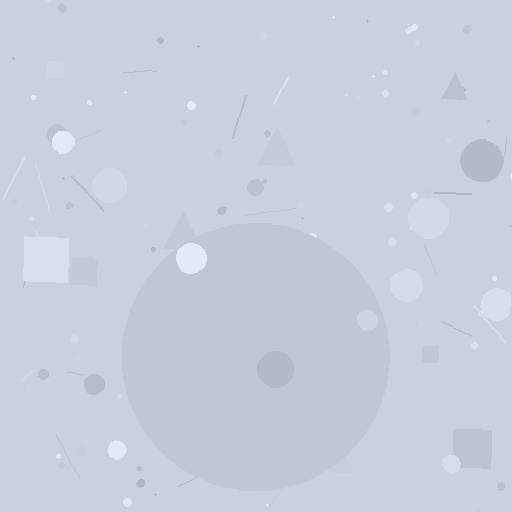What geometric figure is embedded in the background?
A circle is embedded in the background.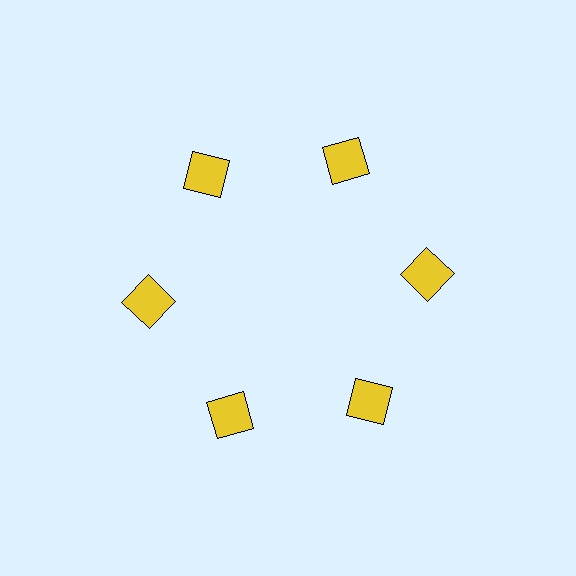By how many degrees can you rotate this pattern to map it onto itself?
The pattern maps onto itself every 60 degrees of rotation.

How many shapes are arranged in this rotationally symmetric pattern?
There are 6 shapes, arranged in 6 groups of 1.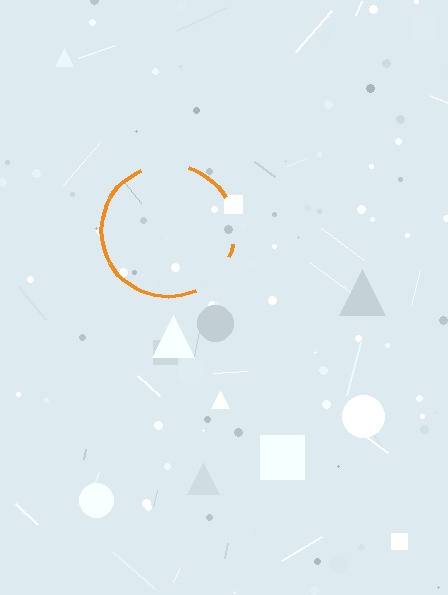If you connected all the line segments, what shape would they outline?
They would outline a circle.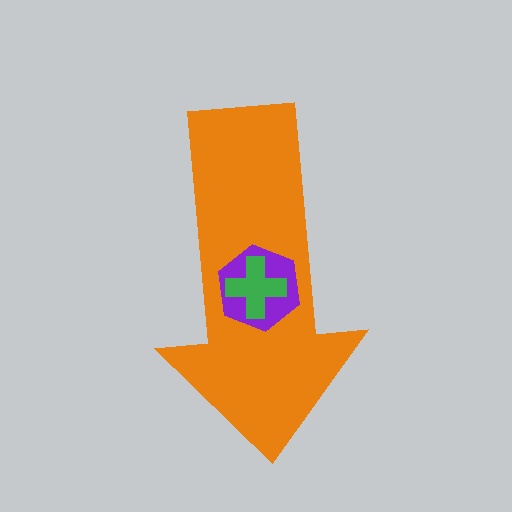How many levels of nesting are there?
3.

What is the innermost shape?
The green cross.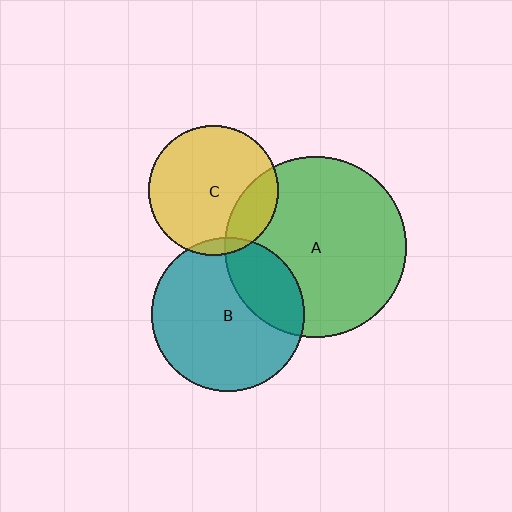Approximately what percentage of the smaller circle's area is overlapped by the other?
Approximately 5%.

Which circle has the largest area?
Circle A (green).